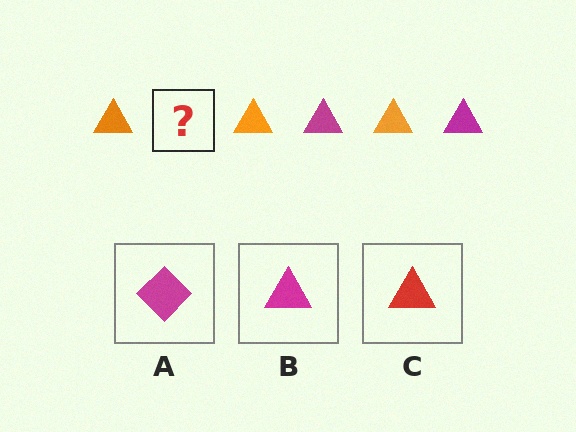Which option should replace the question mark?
Option B.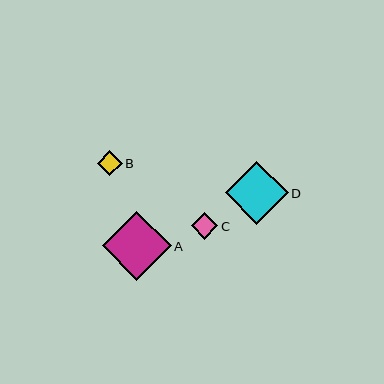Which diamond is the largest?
Diamond A is the largest with a size of approximately 69 pixels.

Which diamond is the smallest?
Diamond B is the smallest with a size of approximately 25 pixels.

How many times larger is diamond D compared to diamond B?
Diamond D is approximately 2.5 times the size of diamond B.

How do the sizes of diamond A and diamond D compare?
Diamond A and diamond D are approximately the same size.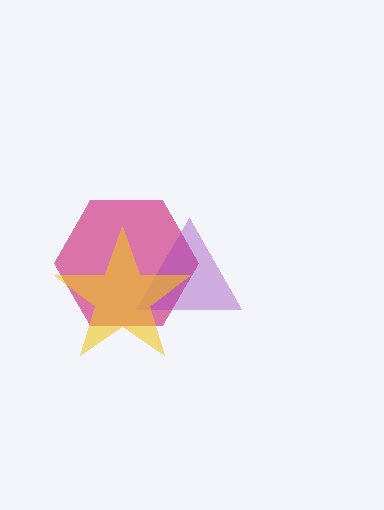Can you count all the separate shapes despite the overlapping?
Yes, there are 3 separate shapes.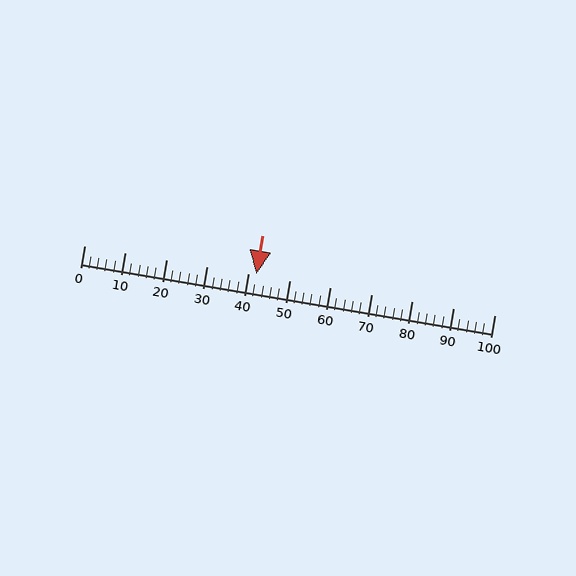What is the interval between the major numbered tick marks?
The major tick marks are spaced 10 units apart.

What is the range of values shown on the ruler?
The ruler shows values from 0 to 100.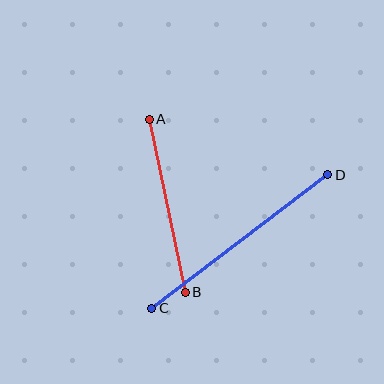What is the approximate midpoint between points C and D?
The midpoint is at approximately (240, 242) pixels.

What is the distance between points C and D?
The distance is approximately 221 pixels.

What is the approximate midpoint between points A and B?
The midpoint is at approximately (167, 206) pixels.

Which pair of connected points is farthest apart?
Points C and D are farthest apart.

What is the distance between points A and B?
The distance is approximately 177 pixels.